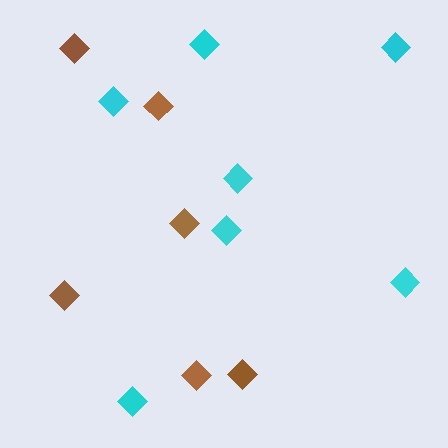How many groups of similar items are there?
There are 2 groups: one group of brown diamonds (6) and one group of cyan diamonds (7).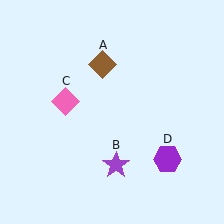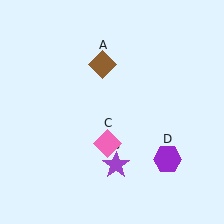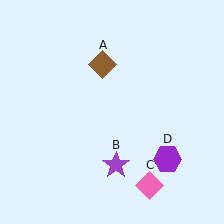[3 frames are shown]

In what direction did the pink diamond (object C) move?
The pink diamond (object C) moved down and to the right.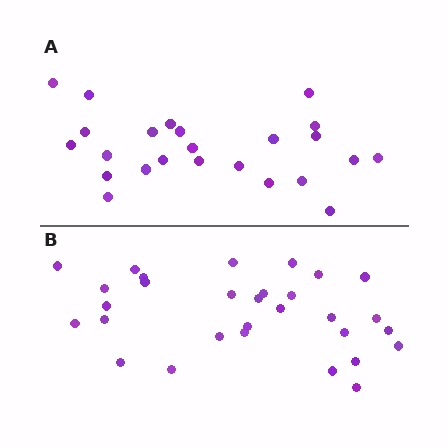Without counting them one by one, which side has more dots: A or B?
Region B (the bottom region) has more dots.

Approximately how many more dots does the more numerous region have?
Region B has about 6 more dots than region A.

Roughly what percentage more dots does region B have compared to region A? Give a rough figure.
About 25% more.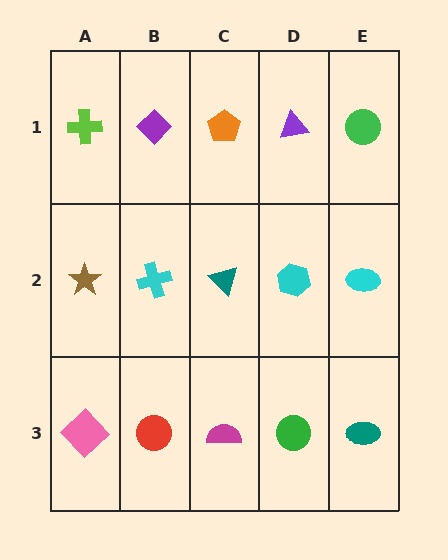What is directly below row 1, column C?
A teal triangle.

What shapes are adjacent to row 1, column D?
A cyan hexagon (row 2, column D), an orange pentagon (row 1, column C), a green circle (row 1, column E).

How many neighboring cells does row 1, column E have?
2.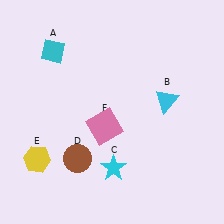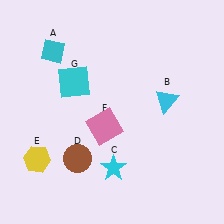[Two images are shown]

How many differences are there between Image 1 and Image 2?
There is 1 difference between the two images.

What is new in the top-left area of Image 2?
A cyan square (G) was added in the top-left area of Image 2.